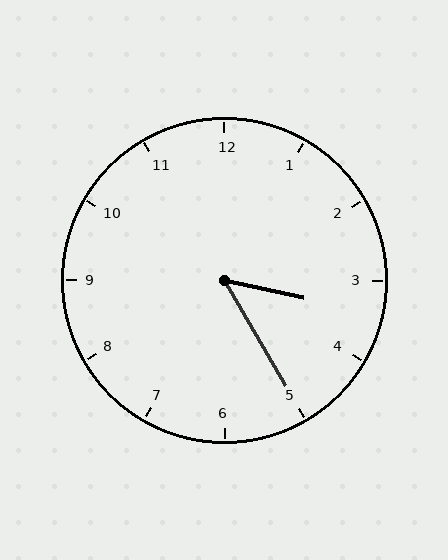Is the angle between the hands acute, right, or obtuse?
It is acute.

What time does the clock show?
3:25.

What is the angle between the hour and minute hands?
Approximately 48 degrees.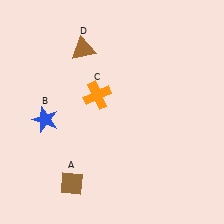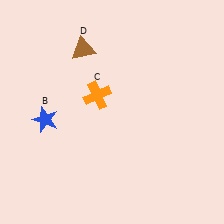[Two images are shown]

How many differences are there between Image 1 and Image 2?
There is 1 difference between the two images.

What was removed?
The brown diamond (A) was removed in Image 2.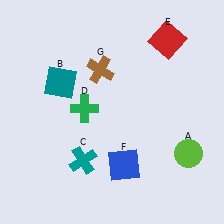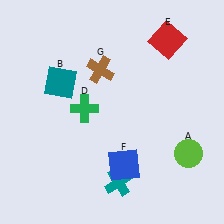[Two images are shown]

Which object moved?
The teal cross (C) moved right.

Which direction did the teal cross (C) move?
The teal cross (C) moved right.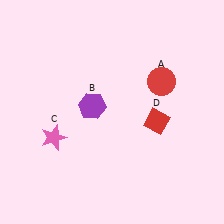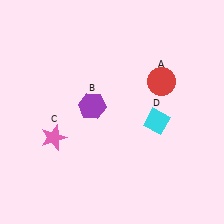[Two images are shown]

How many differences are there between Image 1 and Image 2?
There is 1 difference between the two images.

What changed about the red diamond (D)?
In Image 1, D is red. In Image 2, it changed to cyan.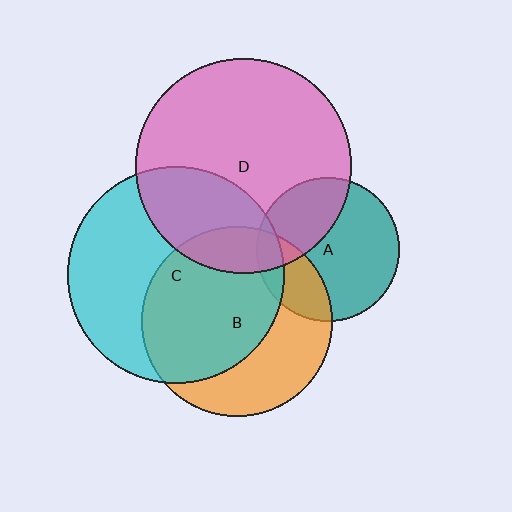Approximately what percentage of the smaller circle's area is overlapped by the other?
Approximately 25%.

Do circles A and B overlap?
Yes.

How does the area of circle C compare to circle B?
Approximately 1.3 times.